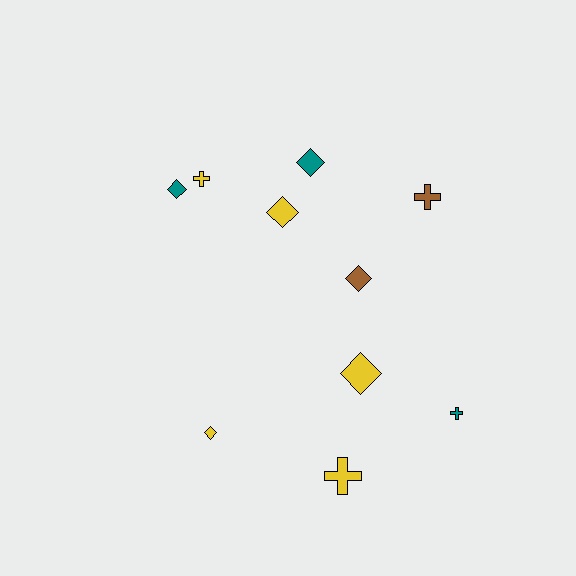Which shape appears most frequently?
Diamond, with 6 objects.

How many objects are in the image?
There are 10 objects.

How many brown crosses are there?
There is 1 brown cross.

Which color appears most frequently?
Yellow, with 5 objects.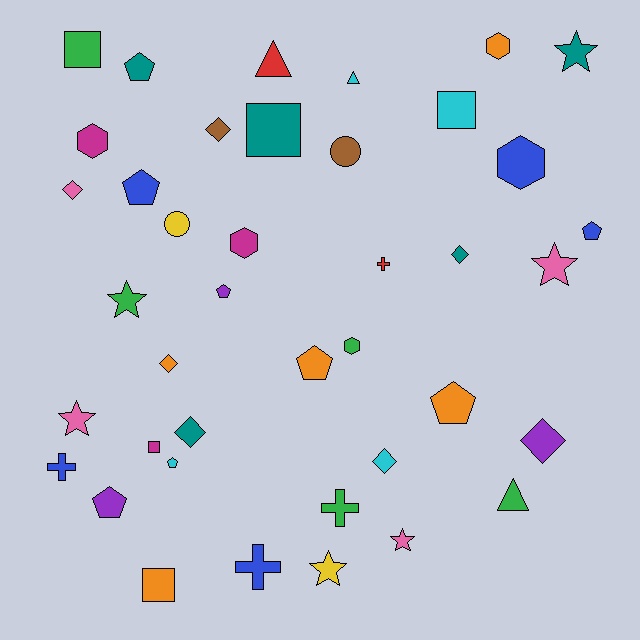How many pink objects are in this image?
There are 4 pink objects.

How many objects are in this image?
There are 40 objects.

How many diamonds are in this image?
There are 7 diamonds.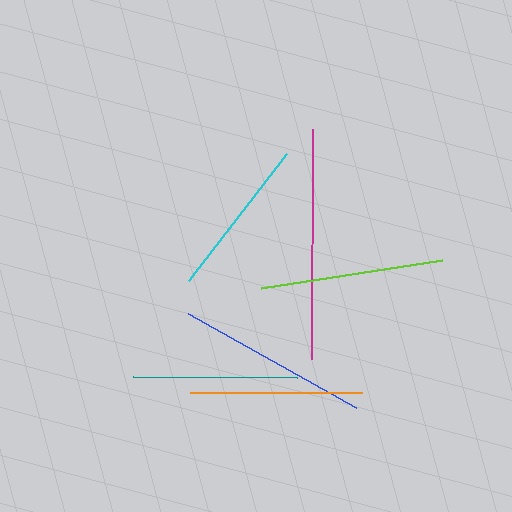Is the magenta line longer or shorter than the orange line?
The magenta line is longer than the orange line.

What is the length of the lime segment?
The lime segment is approximately 183 pixels long.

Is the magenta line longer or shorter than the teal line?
The magenta line is longer than the teal line.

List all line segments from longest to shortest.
From longest to shortest: magenta, blue, lime, orange, teal, cyan.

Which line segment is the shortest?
The cyan line is the shortest at approximately 160 pixels.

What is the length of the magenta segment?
The magenta segment is approximately 230 pixels long.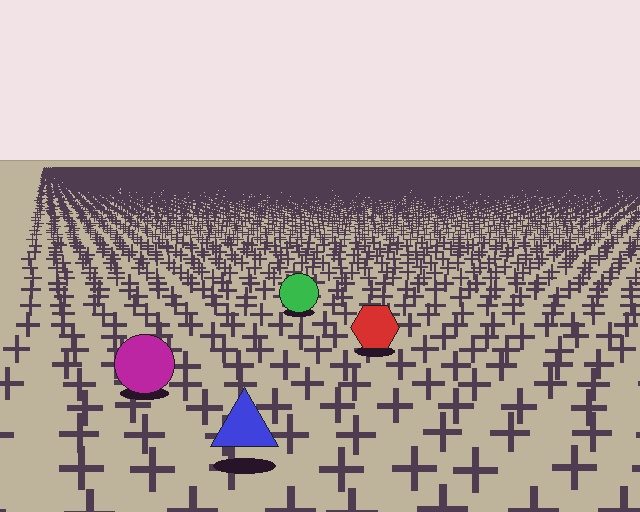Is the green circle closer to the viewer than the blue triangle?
No. The blue triangle is closer — you can tell from the texture gradient: the ground texture is coarser near it.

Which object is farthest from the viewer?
The green circle is farthest from the viewer. It appears smaller and the ground texture around it is denser.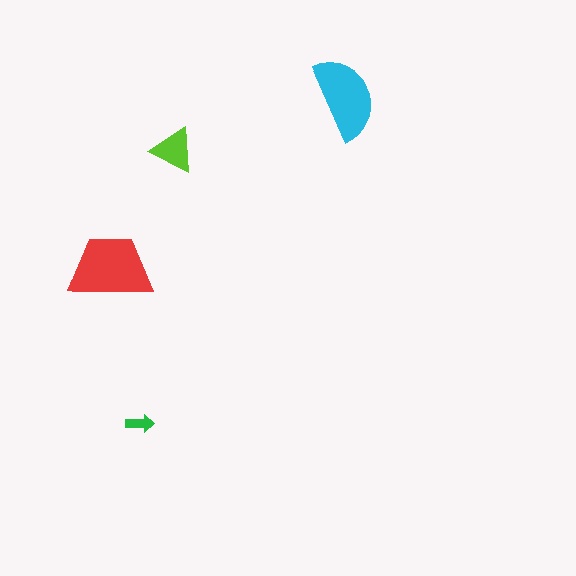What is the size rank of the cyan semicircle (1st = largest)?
2nd.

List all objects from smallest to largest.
The green arrow, the lime triangle, the cyan semicircle, the red trapezoid.